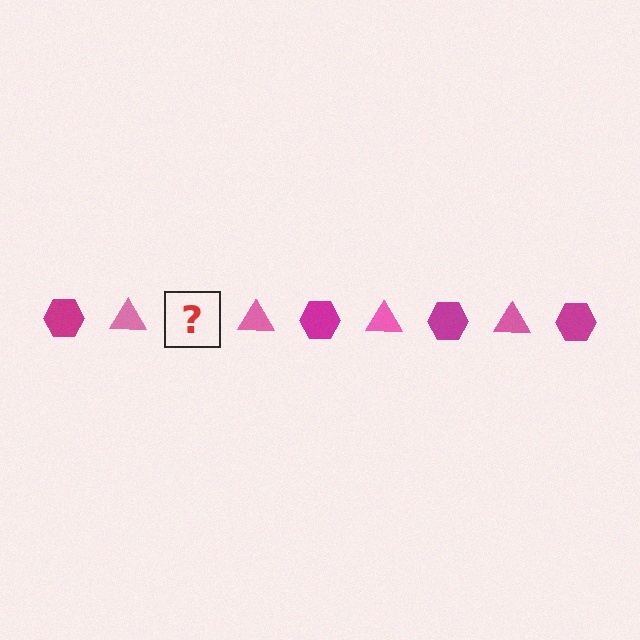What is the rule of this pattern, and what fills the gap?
The rule is that the pattern alternates between magenta hexagon and pink triangle. The gap should be filled with a magenta hexagon.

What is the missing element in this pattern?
The missing element is a magenta hexagon.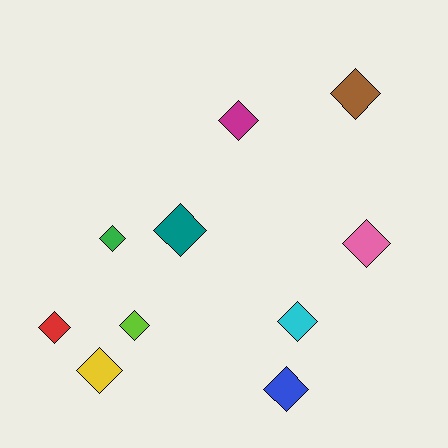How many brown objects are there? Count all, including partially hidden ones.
There is 1 brown object.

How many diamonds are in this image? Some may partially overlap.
There are 10 diamonds.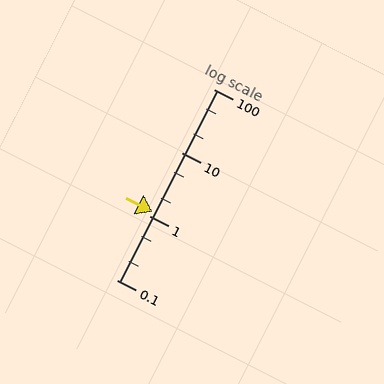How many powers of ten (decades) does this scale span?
The scale spans 3 decades, from 0.1 to 100.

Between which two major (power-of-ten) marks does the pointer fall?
The pointer is between 1 and 10.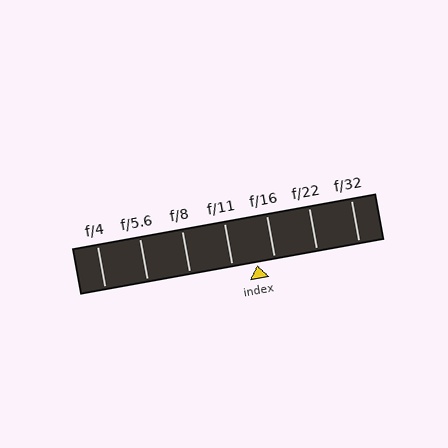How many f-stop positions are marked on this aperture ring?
There are 7 f-stop positions marked.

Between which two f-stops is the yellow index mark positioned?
The index mark is between f/11 and f/16.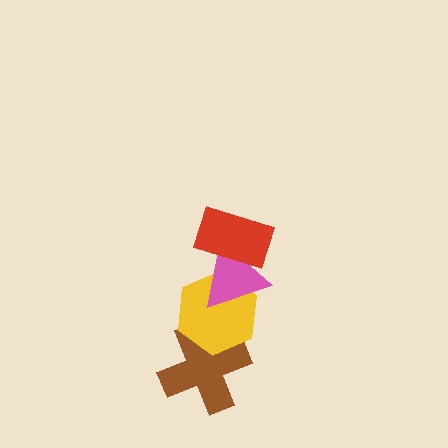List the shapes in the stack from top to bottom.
From top to bottom: the red rectangle, the pink triangle, the yellow hexagon, the brown cross.